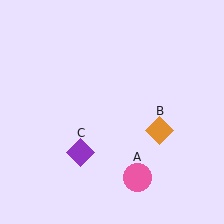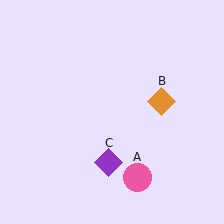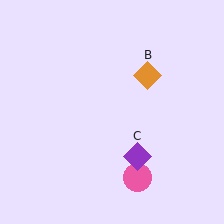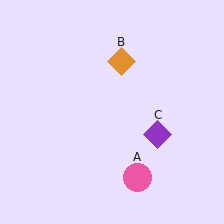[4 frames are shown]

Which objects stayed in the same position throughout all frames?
Pink circle (object A) remained stationary.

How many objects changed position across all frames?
2 objects changed position: orange diamond (object B), purple diamond (object C).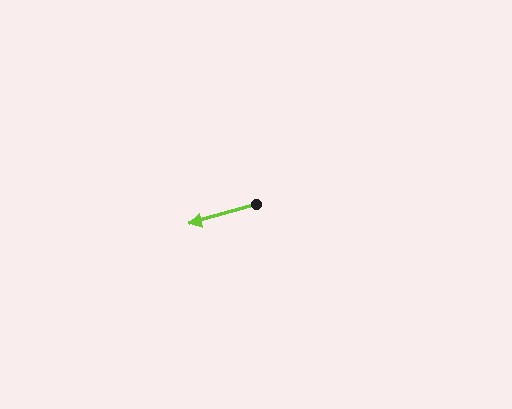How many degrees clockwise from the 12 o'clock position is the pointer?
Approximately 254 degrees.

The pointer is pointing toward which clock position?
Roughly 8 o'clock.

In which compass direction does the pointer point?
West.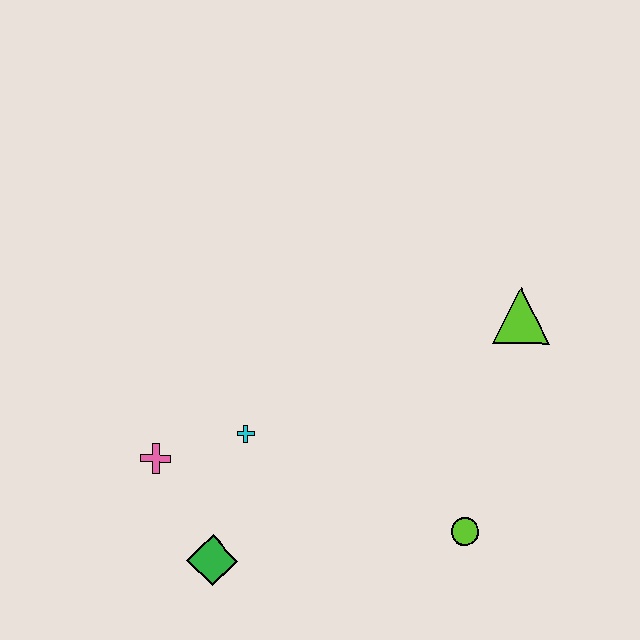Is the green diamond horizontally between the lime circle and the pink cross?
Yes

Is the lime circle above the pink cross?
No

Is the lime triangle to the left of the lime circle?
No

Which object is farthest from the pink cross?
The lime triangle is farthest from the pink cross.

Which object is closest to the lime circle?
The lime triangle is closest to the lime circle.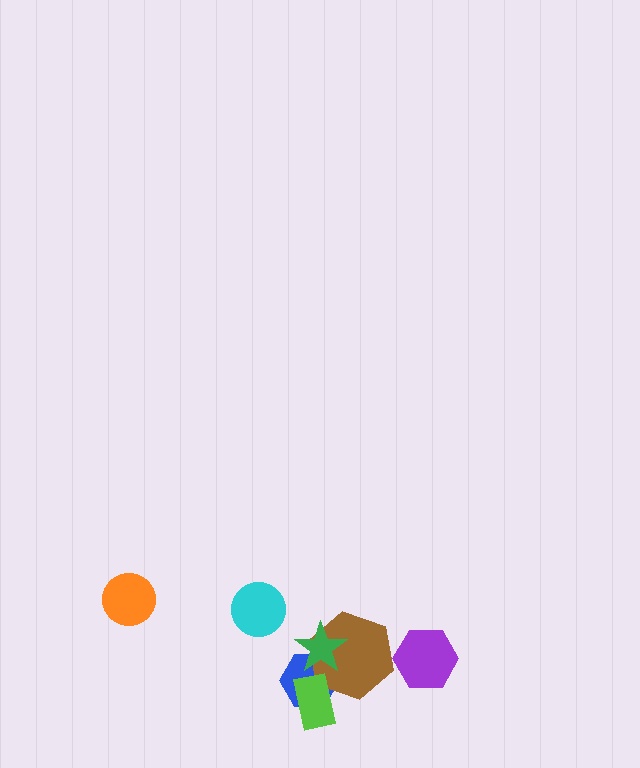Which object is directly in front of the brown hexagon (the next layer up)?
The green star is directly in front of the brown hexagon.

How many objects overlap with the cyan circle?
0 objects overlap with the cyan circle.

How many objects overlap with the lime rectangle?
2 objects overlap with the lime rectangle.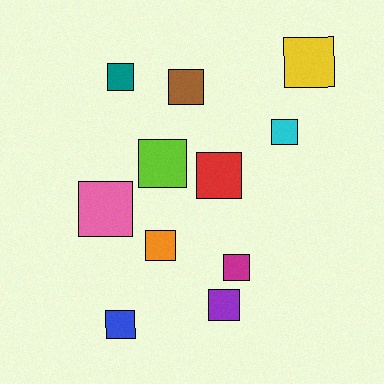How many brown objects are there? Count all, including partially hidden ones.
There is 1 brown object.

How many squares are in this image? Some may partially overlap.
There are 11 squares.